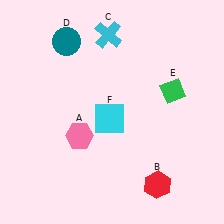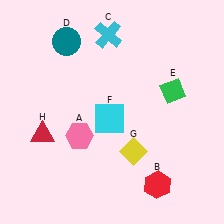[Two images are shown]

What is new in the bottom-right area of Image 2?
A yellow diamond (G) was added in the bottom-right area of Image 2.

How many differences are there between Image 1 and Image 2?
There are 2 differences between the two images.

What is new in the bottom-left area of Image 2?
A red triangle (H) was added in the bottom-left area of Image 2.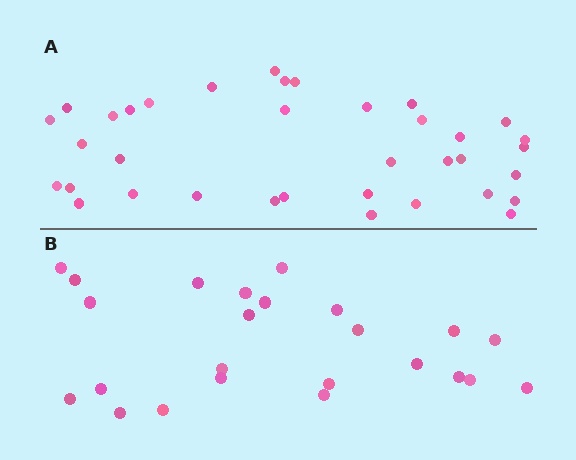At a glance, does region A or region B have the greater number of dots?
Region A (the top region) has more dots.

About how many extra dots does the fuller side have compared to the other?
Region A has roughly 12 or so more dots than region B.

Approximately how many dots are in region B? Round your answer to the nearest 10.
About 20 dots. (The exact count is 24, which rounds to 20.)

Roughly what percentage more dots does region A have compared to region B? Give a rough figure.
About 50% more.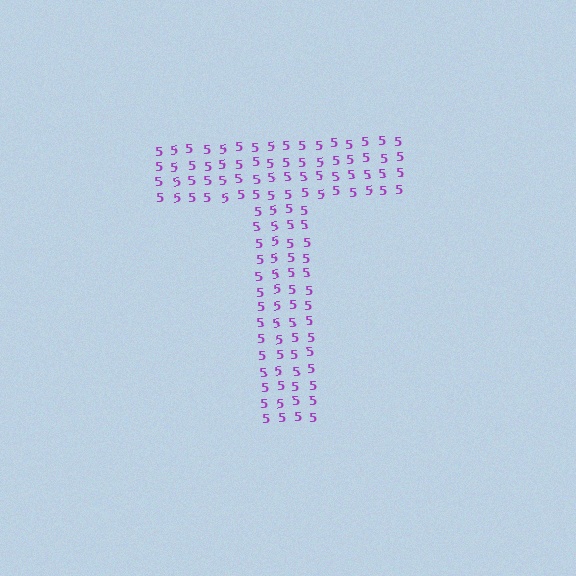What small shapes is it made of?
It is made of small digit 5's.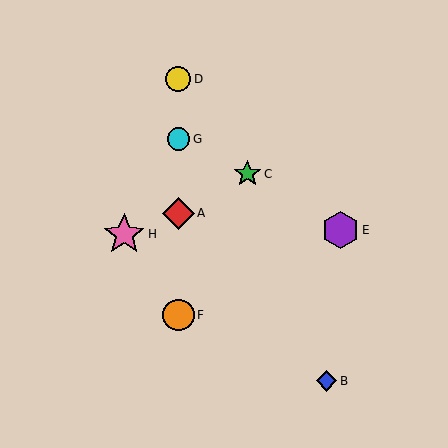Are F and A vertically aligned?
Yes, both are at x≈178.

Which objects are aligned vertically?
Objects A, D, F, G are aligned vertically.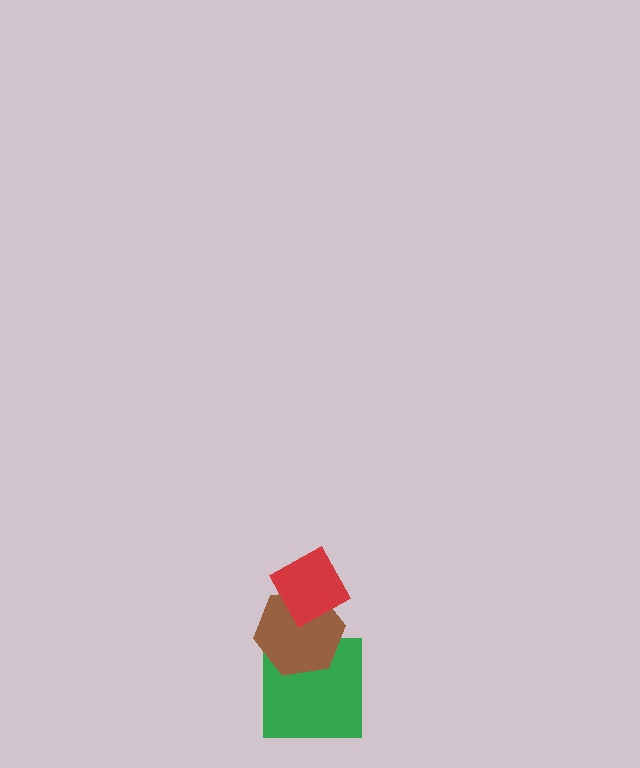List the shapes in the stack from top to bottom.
From top to bottom: the red diamond, the brown hexagon, the green square.